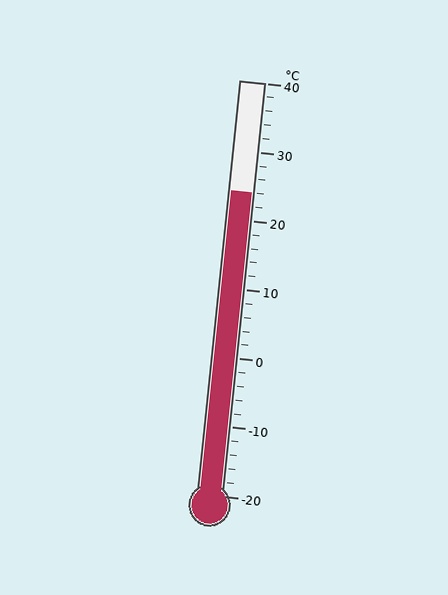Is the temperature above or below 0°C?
The temperature is above 0°C.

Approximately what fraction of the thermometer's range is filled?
The thermometer is filled to approximately 75% of its range.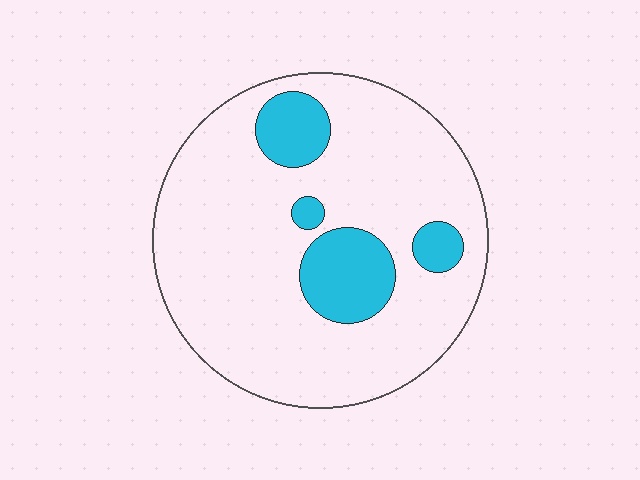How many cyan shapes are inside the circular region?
4.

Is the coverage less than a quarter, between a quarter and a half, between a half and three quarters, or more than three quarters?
Less than a quarter.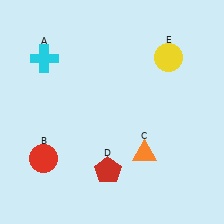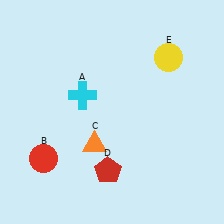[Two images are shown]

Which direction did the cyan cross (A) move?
The cyan cross (A) moved right.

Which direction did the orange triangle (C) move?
The orange triangle (C) moved left.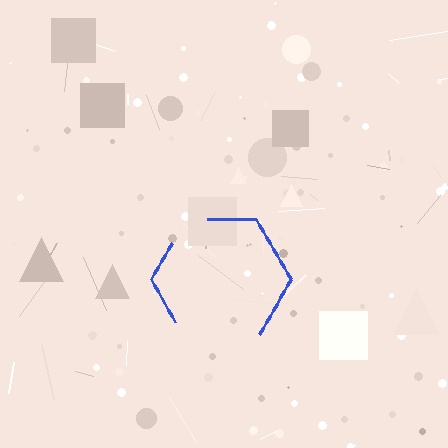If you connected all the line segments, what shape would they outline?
They would outline a hexagon.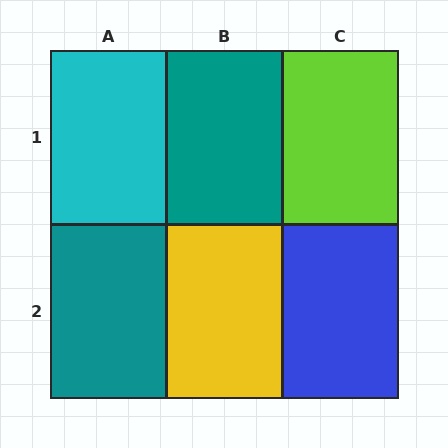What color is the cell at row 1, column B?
Teal.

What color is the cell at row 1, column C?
Lime.